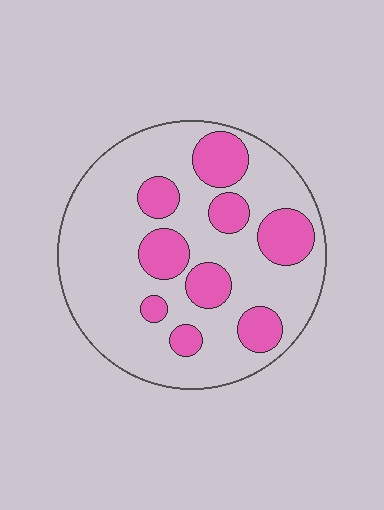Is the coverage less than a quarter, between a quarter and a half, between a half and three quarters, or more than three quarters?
Between a quarter and a half.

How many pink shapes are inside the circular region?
9.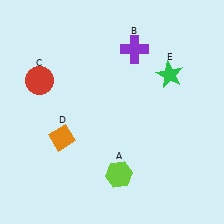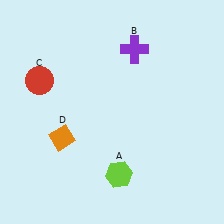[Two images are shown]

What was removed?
The green star (E) was removed in Image 2.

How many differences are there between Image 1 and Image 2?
There is 1 difference between the two images.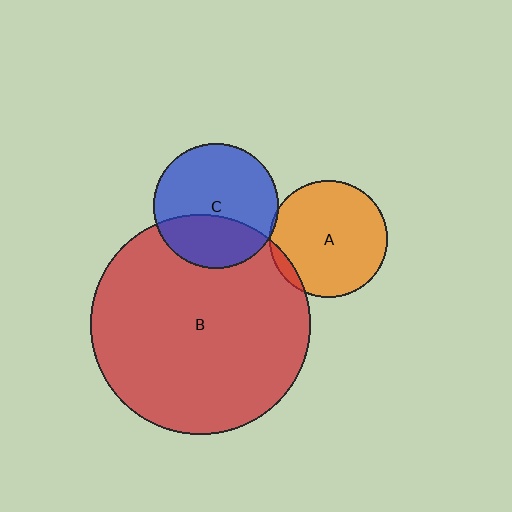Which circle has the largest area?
Circle B (red).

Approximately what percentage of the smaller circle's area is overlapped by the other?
Approximately 5%.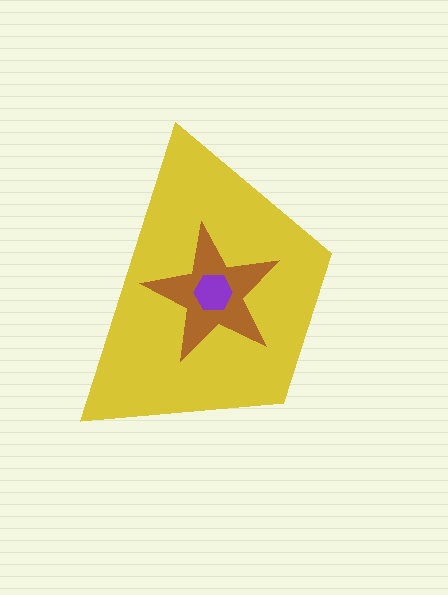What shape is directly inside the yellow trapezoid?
The brown star.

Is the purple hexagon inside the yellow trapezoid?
Yes.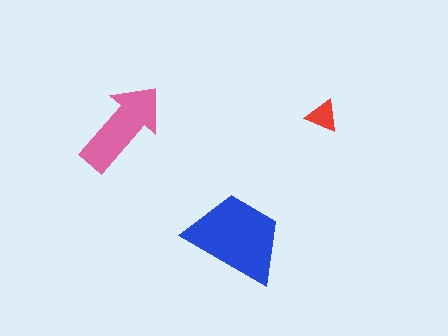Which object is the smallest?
The red triangle.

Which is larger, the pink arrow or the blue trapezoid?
The blue trapezoid.